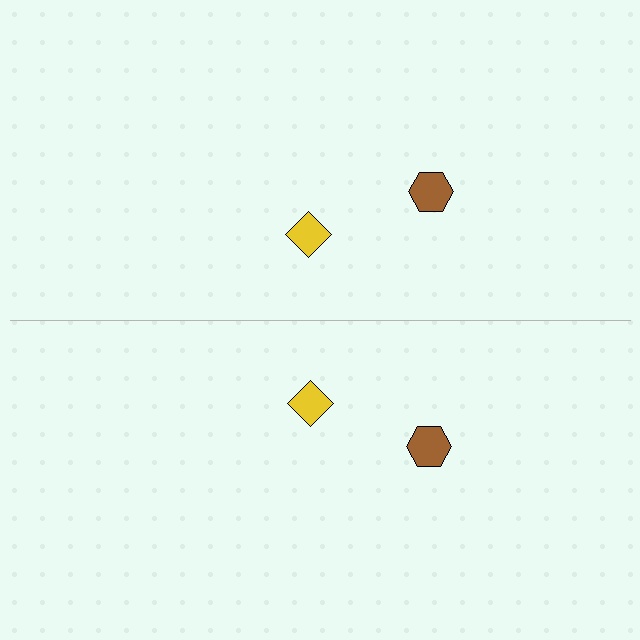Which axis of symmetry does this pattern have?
The pattern has a horizontal axis of symmetry running through the center of the image.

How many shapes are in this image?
There are 4 shapes in this image.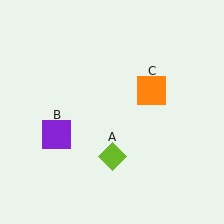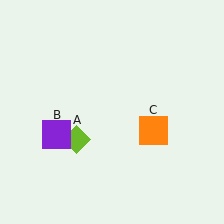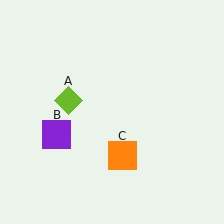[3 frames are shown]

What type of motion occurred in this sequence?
The lime diamond (object A), orange square (object C) rotated clockwise around the center of the scene.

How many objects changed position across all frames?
2 objects changed position: lime diamond (object A), orange square (object C).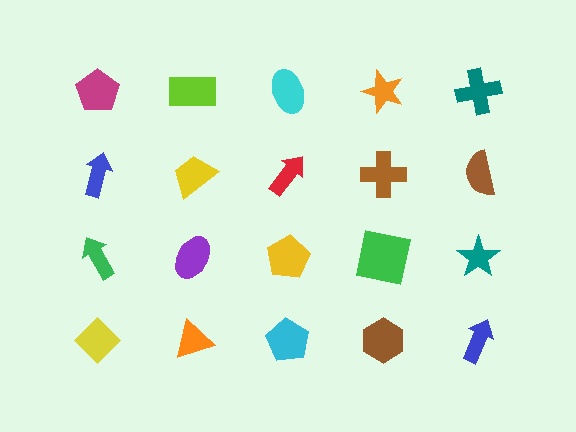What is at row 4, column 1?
A yellow diamond.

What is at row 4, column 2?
An orange triangle.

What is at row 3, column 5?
A teal star.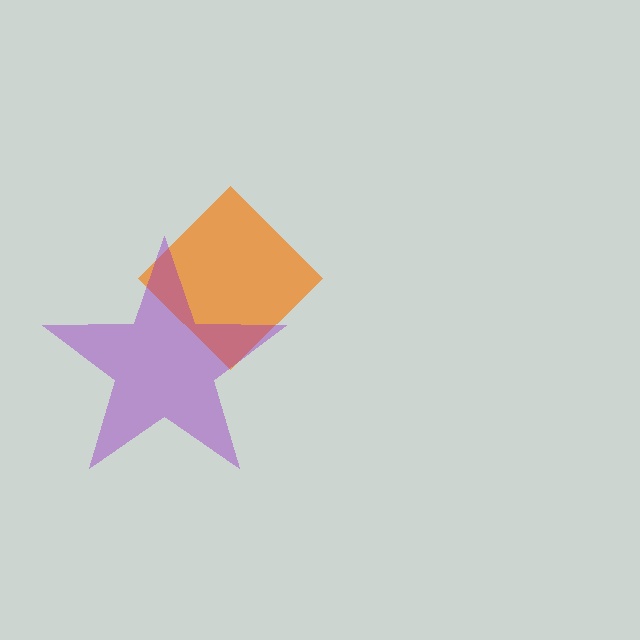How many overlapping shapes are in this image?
There are 2 overlapping shapes in the image.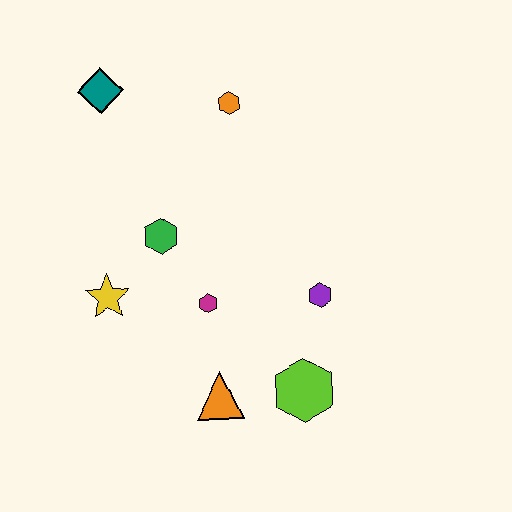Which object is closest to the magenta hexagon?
The green hexagon is closest to the magenta hexagon.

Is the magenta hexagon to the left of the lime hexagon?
Yes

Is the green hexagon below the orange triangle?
No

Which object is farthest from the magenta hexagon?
The teal diamond is farthest from the magenta hexagon.